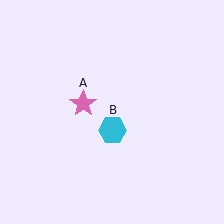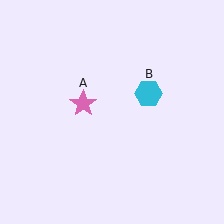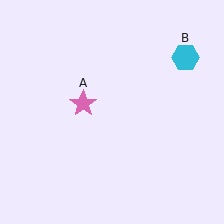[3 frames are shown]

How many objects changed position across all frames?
1 object changed position: cyan hexagon (object B).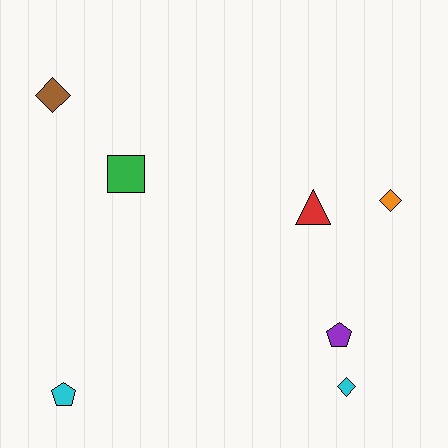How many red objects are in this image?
There is 1 red object.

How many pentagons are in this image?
There are 2 pentagons.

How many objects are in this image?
There are 7 objects.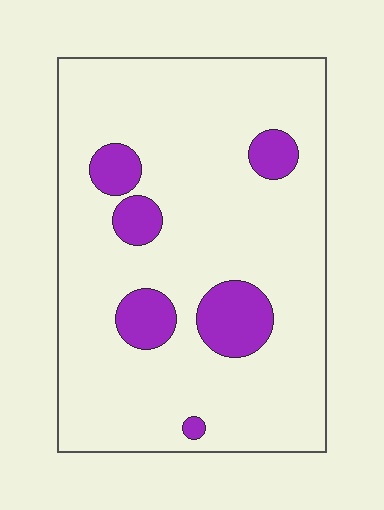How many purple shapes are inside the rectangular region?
6.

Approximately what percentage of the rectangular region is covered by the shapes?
Approximately 15%.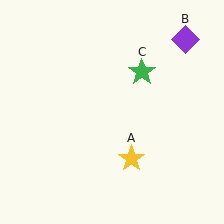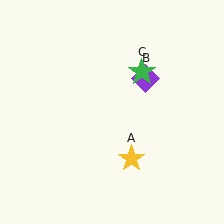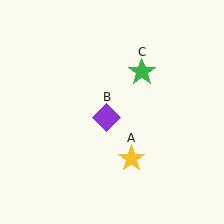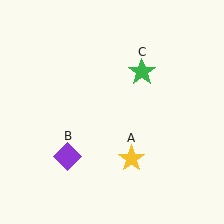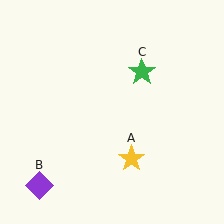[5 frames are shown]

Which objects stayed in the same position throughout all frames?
Yellow star (object A) and green star (object C) remained stationary.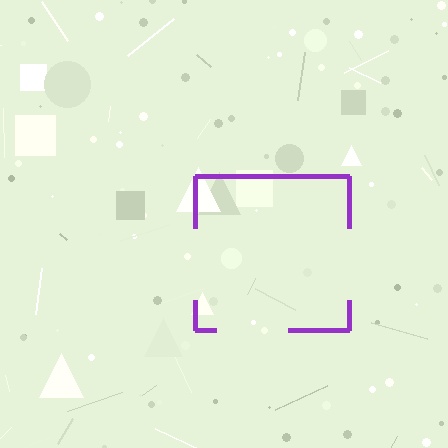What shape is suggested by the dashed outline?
The dashed outline suggests a square.